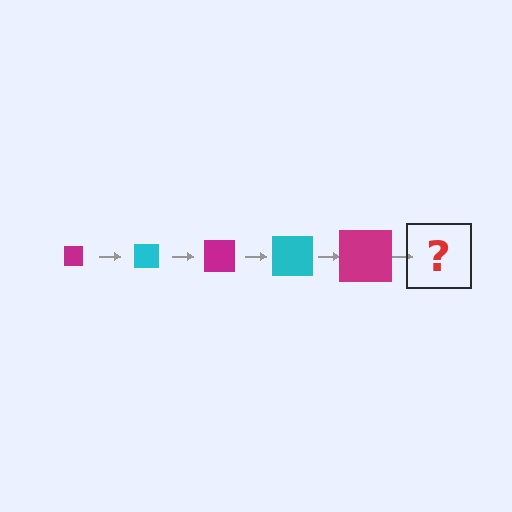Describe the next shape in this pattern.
It should be a cyan square, larger than the previous one.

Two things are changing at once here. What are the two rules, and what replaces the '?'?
The two rules are that the square grows larger each step and the color cycles through magenta and cyan. The '?' should be a cyan square, larger than the previous one.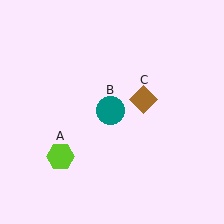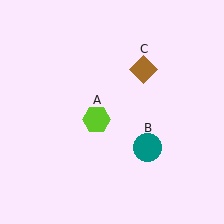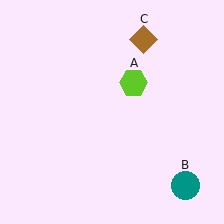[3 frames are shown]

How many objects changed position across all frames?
3 objects changed position: lime hexagon (object A), teal circle (object B), brown diamond (object C).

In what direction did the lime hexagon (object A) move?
The lime hexagon (object A) moved up and to the right.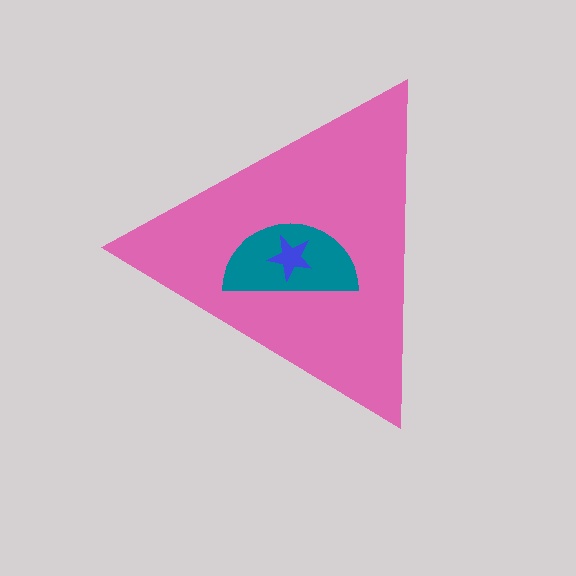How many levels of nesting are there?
3.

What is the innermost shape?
The blue star.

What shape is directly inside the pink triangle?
The teal semicircle.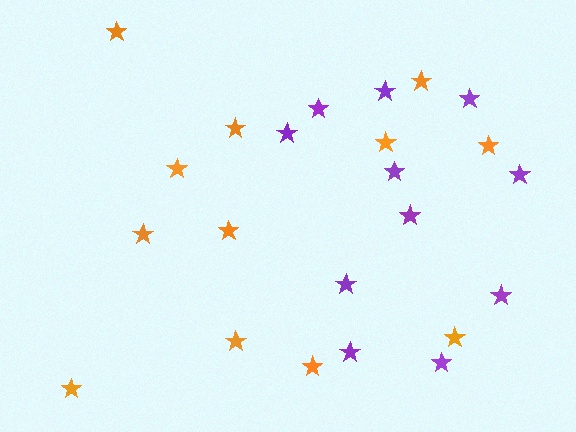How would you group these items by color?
There are 2 groups: one group of orange stars (12) and one group of purple stars (11).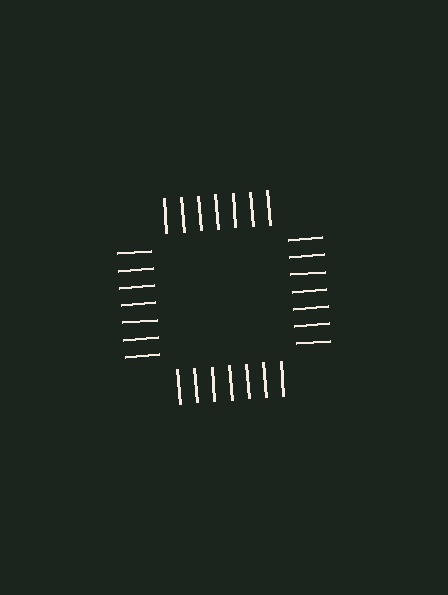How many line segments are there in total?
28 — 7 along each of the 4 edges.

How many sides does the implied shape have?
4 sides — the line-ends trace a square.